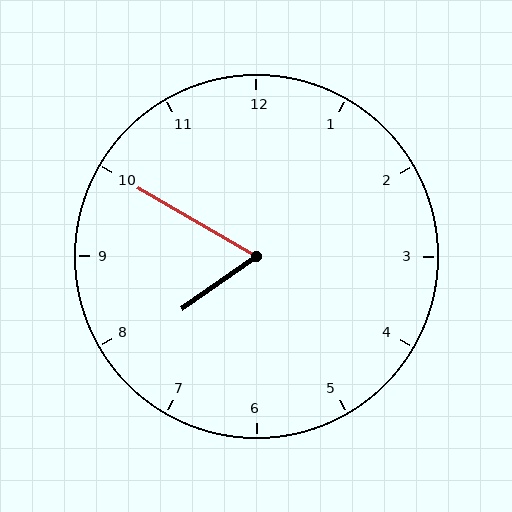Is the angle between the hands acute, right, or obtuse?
It is acute.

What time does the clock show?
7:50.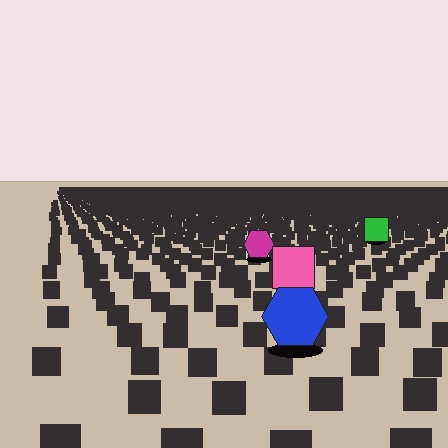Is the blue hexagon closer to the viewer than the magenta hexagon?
Yes. The blue hexagon is closer — you can tell from the texture gradient: the ground texture is coarser near it.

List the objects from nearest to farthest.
From nearest to farthest: the blue hexagon, the pink square, the magenta hexagon, the green square.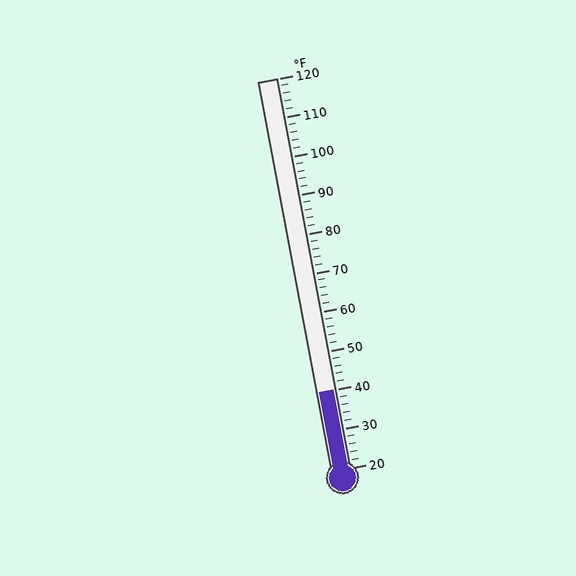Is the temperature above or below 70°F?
The temperature is below 70°F.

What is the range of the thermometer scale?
The thermometer scale ranges from 20°F to 120°F.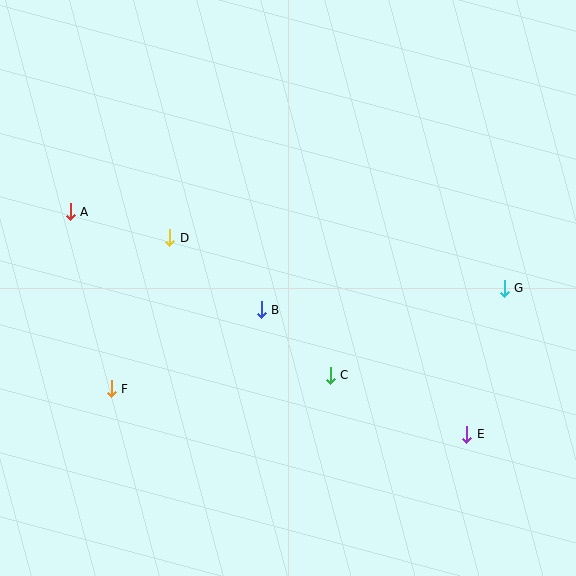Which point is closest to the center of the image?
Point B at (261, 310) is closest to the center.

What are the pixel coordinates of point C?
Point C is at (330, 375).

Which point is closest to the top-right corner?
Point G is closest to the top-right corner.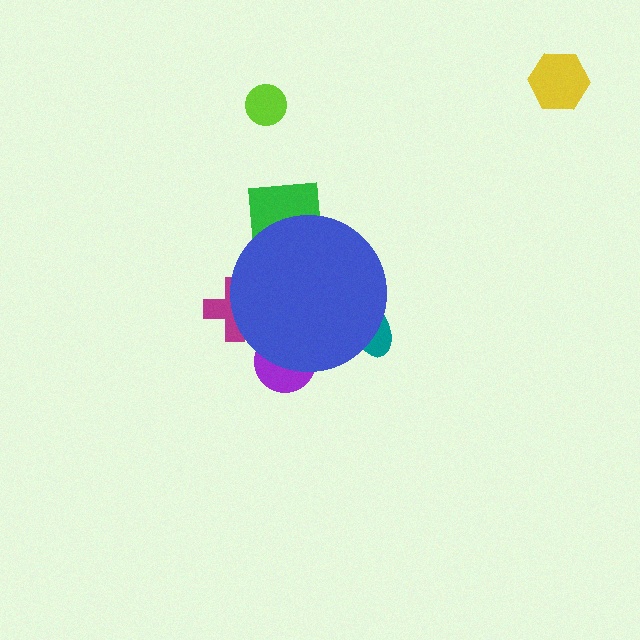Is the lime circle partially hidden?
No, the lime circle is fully visible.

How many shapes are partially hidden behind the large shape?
4 shapes are partially hidden.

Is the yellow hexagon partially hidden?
No, the yellow hexagon is fully visible.